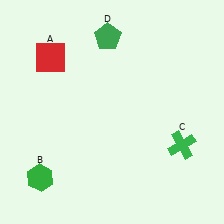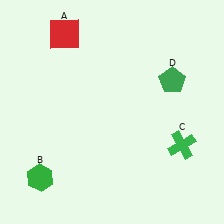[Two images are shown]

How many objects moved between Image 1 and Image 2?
2 objects moved between the two images.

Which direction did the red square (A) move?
The red square (A) moved up.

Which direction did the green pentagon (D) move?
The green pentagon (D) moved right.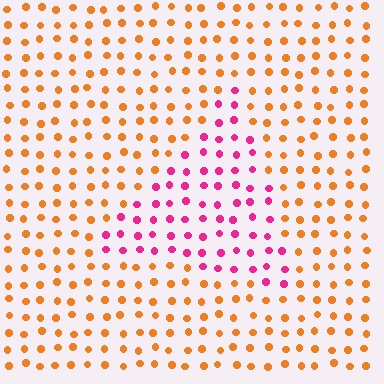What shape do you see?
I see a triangle.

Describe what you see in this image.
The image is filled with small orange elements in a uniform arrangement. A triangle-shaped region is visible where the elements are tinted to a slightly different hue, forming a subtle color boundary.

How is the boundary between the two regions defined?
The boundary is defined purely by a slight shift in hue (about 61 degrees). Spacing, size, and orientation are identical on both sides.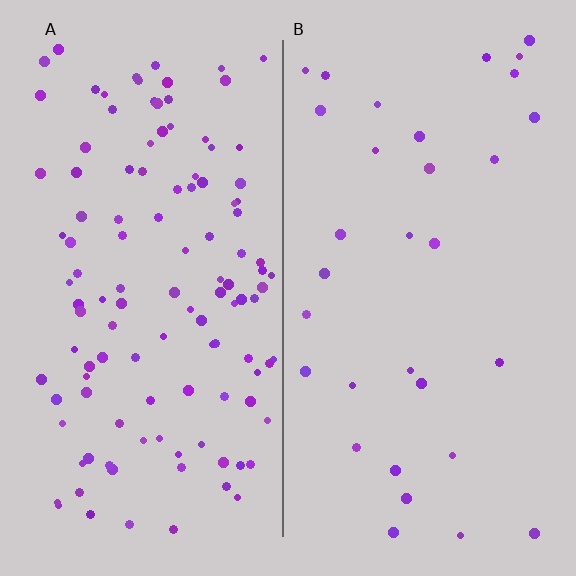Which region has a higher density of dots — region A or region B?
A (the left).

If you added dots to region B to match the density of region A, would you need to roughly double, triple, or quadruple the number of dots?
Approximately quadruple.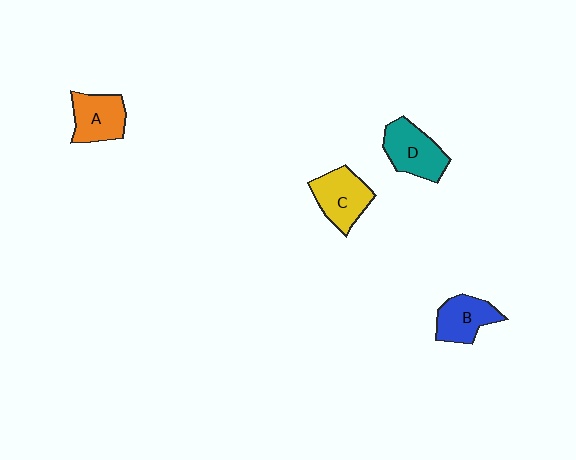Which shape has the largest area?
Shape D (teal).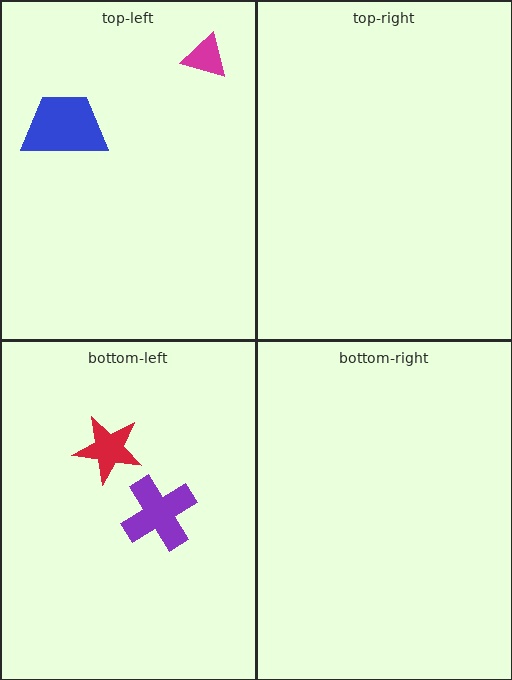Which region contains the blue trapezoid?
The top-left region.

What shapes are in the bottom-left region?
The purple cross, the red star.